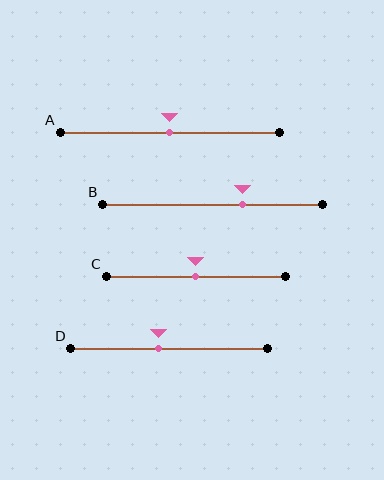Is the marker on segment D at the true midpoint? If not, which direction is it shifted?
No, the marker on segment D is shifted to the left by about 5% of the segment length.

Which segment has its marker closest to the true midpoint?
Segment A has its marker closest to the true midpoint.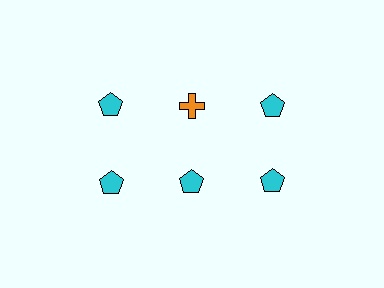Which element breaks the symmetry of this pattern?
The orange cross in the top row, second from left column breaks the symmetry. All other shapes are cyan pentagons.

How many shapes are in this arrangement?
There are 6 shapes arranged in a grid pattern.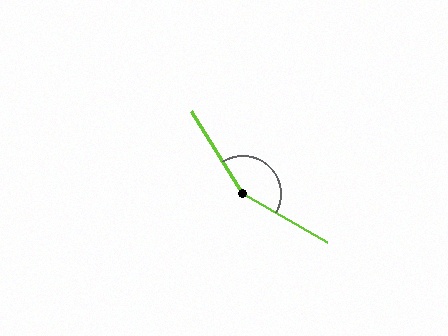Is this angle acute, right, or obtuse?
It is obtuse.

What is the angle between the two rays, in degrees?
Approximately 152 degrees.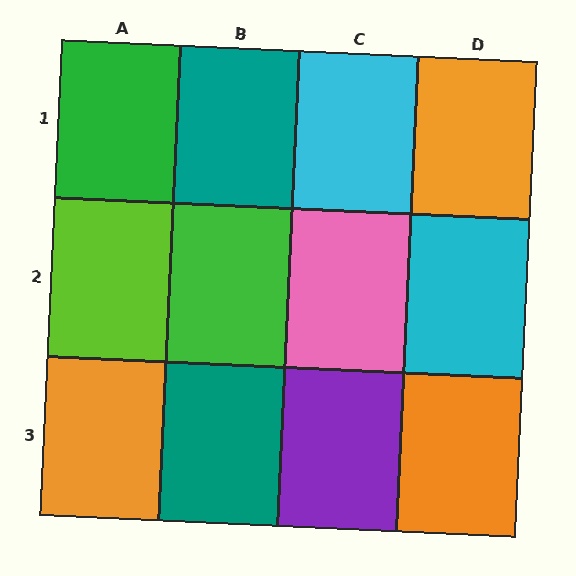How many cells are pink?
1 cell is pink.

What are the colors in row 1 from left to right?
Green, teal, cyan, orange.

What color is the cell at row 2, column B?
Green.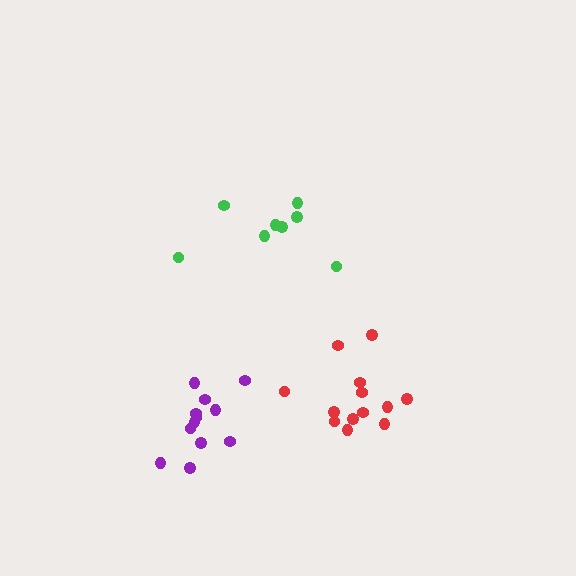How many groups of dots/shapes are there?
There are 3 groups.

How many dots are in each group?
Group 1: 8 dots, Group 2: 13 dots, Group 3: 12 dots (33 total).